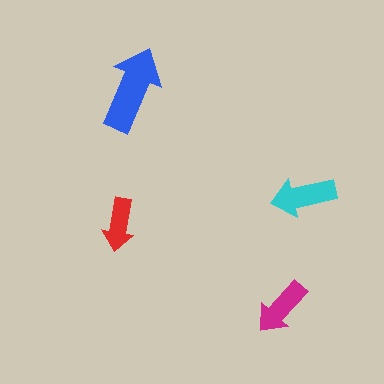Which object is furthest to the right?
The cyan arrow is rightmost.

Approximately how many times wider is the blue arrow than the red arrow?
About 1.5 times wider.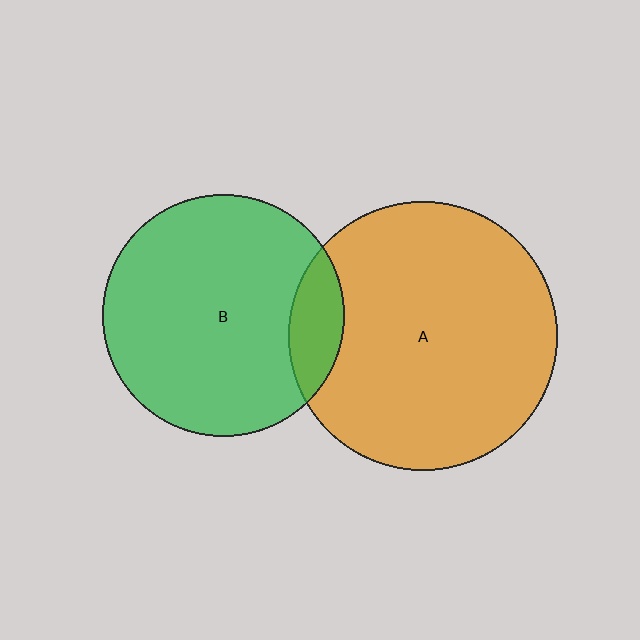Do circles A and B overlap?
Yes.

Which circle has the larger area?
Circle A (orange).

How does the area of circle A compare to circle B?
Approximately 1.2 times.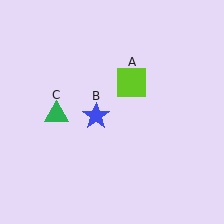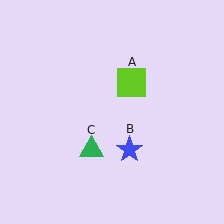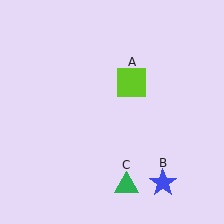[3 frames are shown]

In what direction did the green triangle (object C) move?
The green triangle (object C) moved down and to the right.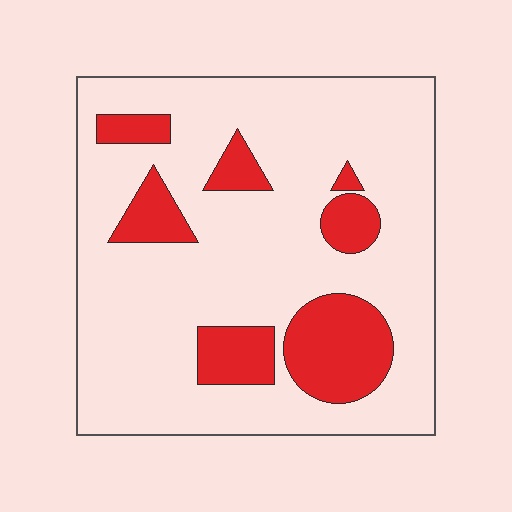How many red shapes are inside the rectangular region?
7.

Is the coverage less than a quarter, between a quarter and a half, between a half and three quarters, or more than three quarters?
Less than a quarter.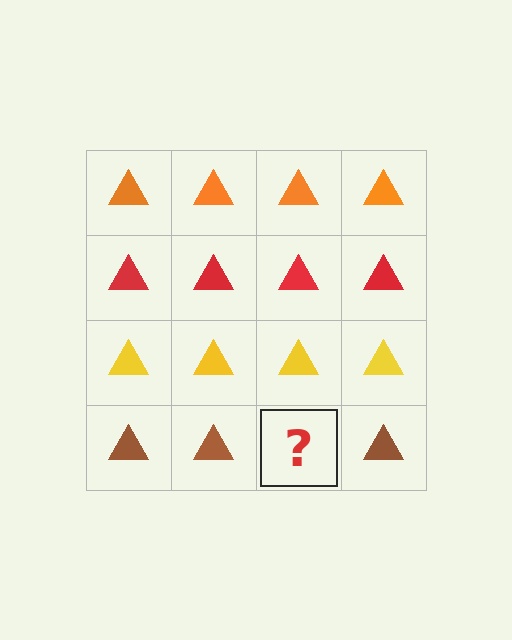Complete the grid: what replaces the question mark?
The question mark should be replaced with a brown triangle.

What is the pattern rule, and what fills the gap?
The rule is that each row has a consistent color. The gap should be filled with a brown triangle.